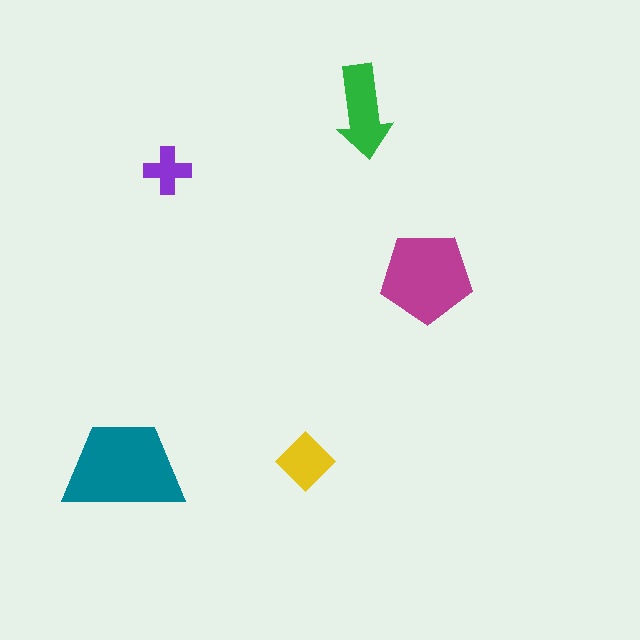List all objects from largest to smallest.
The teal trapezoid, the magenta pentagon, the green arrow, the yellow diamond, the purple cross.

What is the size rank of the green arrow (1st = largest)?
3rd.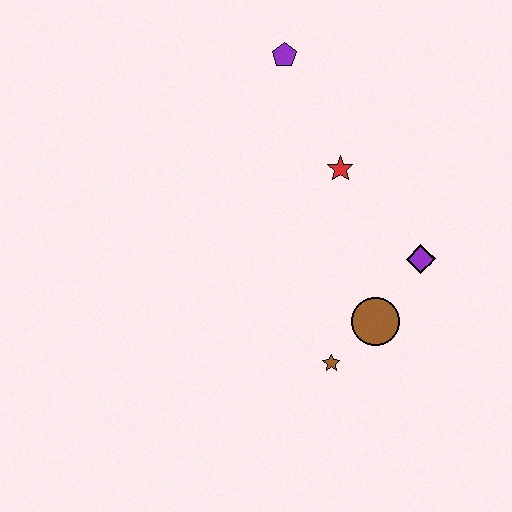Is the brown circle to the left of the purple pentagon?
No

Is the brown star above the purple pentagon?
No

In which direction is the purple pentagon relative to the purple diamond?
The purple pentagon is above the purple diamond.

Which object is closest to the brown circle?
The brown star is closest to the brown circle.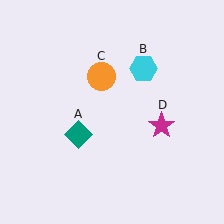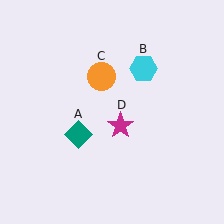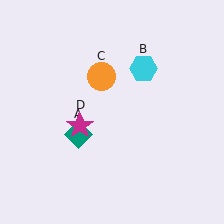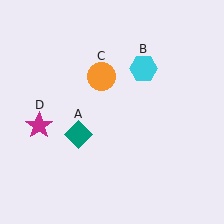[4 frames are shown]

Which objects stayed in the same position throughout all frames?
Teal diamond (object A) and cyan hexagon (object B) and orange circle (object C) remained stationary.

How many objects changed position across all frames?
1 object changed position: magenta star (object D).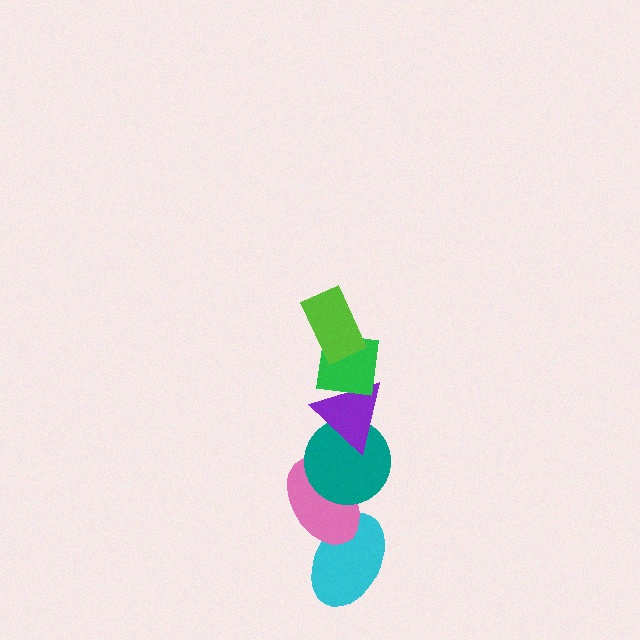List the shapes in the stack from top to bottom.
From top to bottom: the lime rectangle, the green square, the purple triangle, the teal circle, the pink ellipse, the cyan ellipse.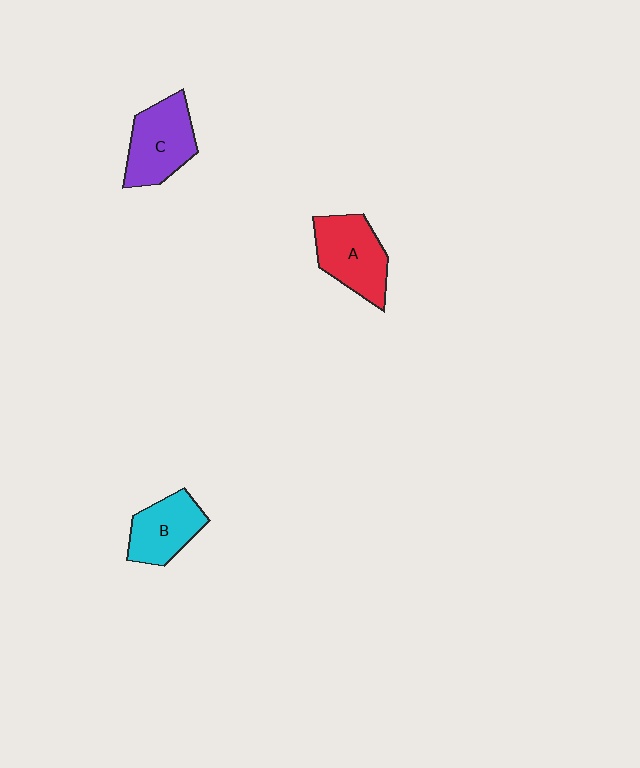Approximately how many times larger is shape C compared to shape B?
Approximately 1.2 times.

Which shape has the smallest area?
Shape B (cyan).